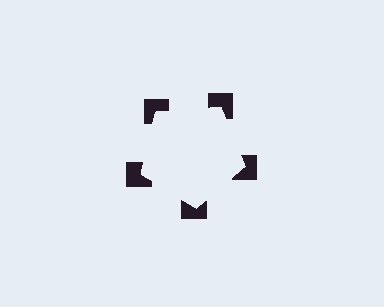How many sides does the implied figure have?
5 sides.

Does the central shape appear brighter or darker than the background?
It typically appears slightly brighter than the background, even though no actual brightness change is drawn.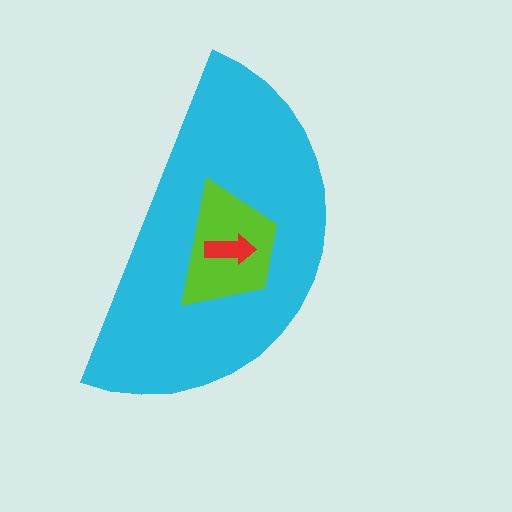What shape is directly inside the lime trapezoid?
The red arrow.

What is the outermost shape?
The cyan semicircle.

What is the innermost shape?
The red arrow.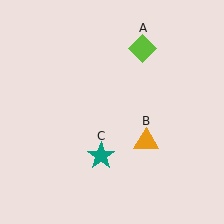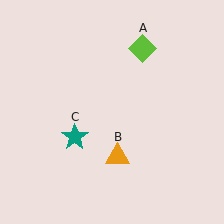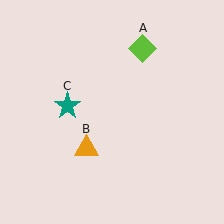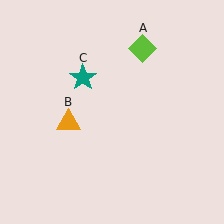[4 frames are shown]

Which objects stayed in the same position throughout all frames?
Lime diamond (object A) remained stationary.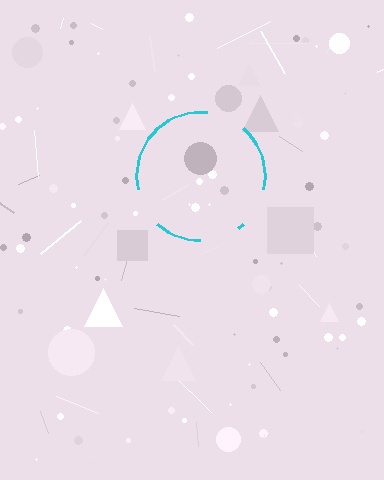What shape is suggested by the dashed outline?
The dashed outline suggests a circle.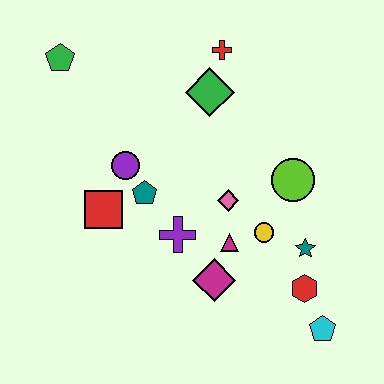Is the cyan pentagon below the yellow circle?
Yes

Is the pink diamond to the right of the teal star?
No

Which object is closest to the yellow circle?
The magenta triangle is closest to the yellow circle.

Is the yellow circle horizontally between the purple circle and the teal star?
Yes